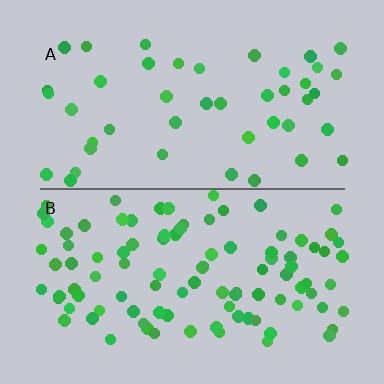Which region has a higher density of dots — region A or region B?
B (the bottom).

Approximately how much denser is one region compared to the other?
Approximately 2.1× — region B over region A.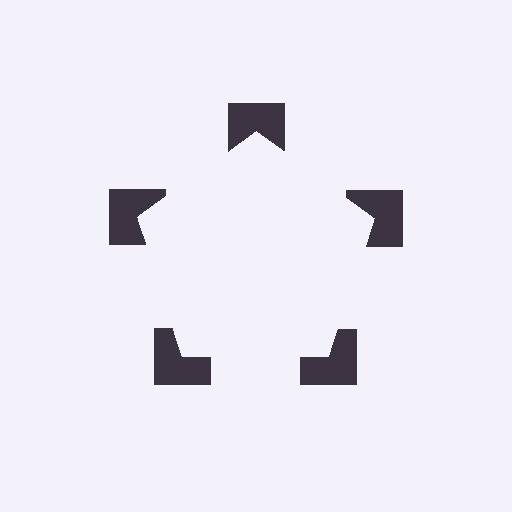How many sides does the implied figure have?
5 sides.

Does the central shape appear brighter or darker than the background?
It typically appears slightly brighter than the background, even though no actual brightness change is drawn.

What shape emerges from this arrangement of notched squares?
An illusory pentagon — its edges are inferred from the aligned wedge cuts in the notched squares, not physically drawn.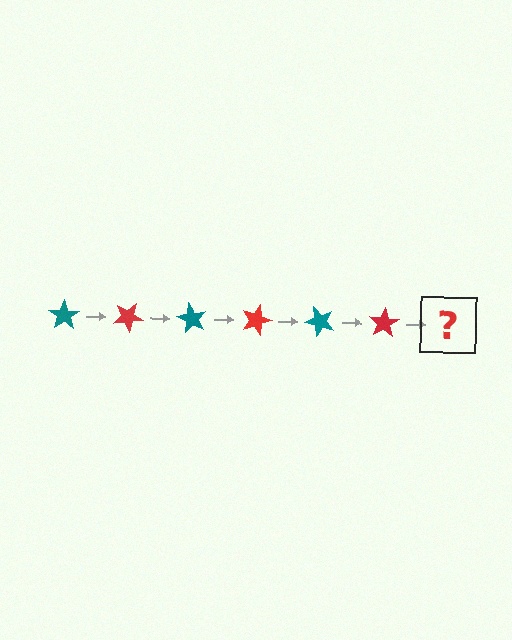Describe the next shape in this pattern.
It should be a teal star, rotated 180 degrees from the start.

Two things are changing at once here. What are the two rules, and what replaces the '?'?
The two rules are that it rotates 30 degrees each step and the color cycles through teal and red. The '?' should be a teal star, rotated 180 degrees from the start.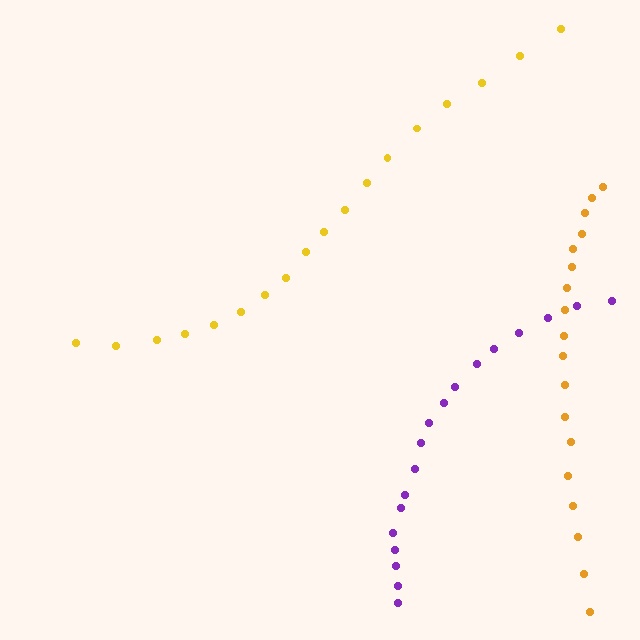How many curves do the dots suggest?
There are 3 distinct paths.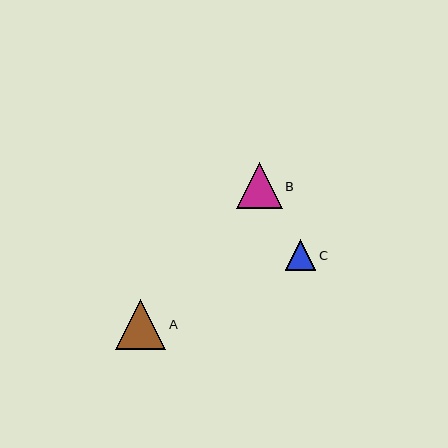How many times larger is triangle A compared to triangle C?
Triangle A is approximately 1.6 times the size of triangle C.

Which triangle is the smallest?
Triangle C is the smallest with a size of approximately 31 pixels.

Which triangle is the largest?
Triangle A is the largest with a size of approximately 51 pixels.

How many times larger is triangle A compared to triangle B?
Triangle A is approximately 1.1 times the size of triangle B.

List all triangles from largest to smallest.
From largest to smallest: A, B, C.